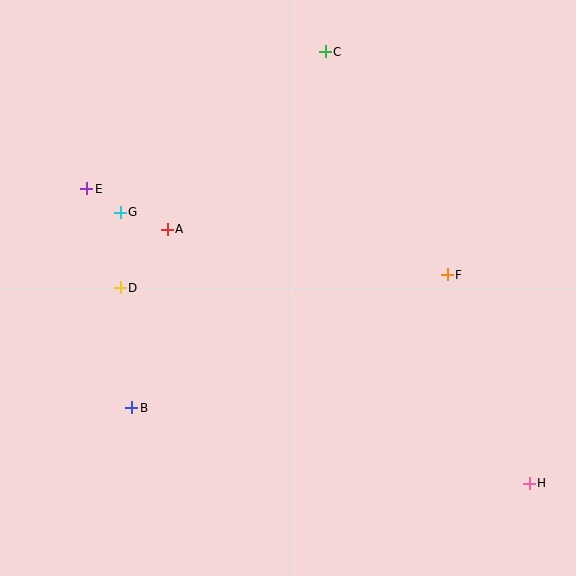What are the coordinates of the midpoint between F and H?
The midpoint between F and H is at (488, 379).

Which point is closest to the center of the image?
Point A at (167, 229) is closest to the center.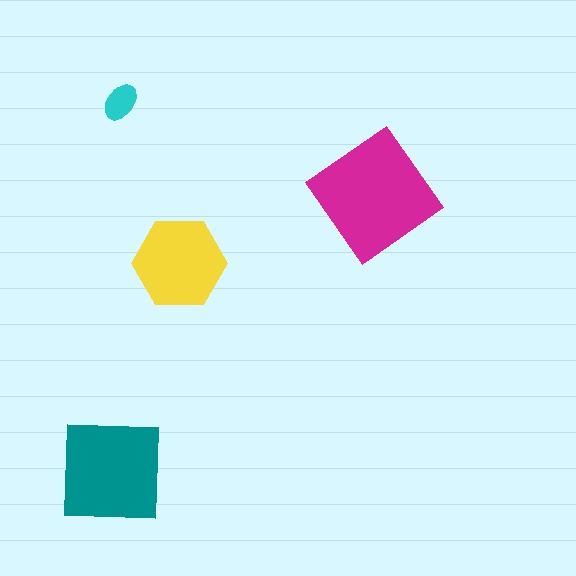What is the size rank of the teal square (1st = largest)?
2nd.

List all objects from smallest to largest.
The cyan ellipse, the yellow hexagon, the teal square, the magenta diamond.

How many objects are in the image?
There are 4 objects in the image.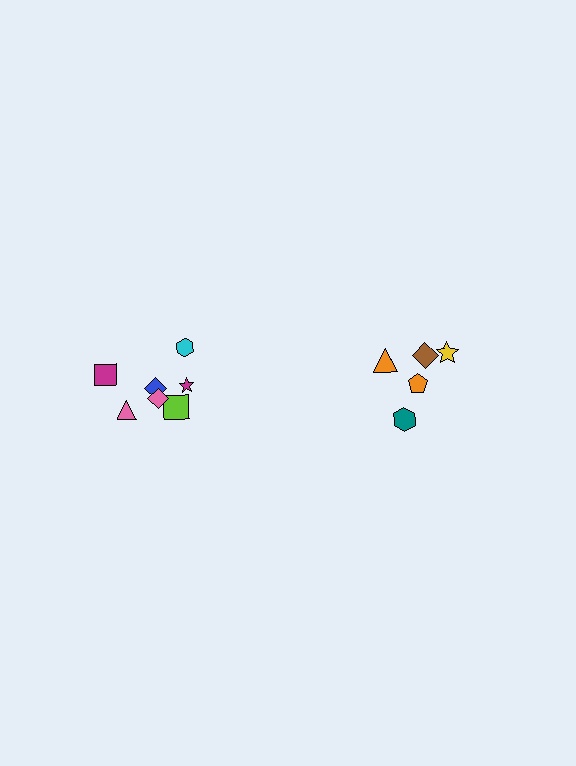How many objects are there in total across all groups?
There are 12 objects.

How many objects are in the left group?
There are 7 objects.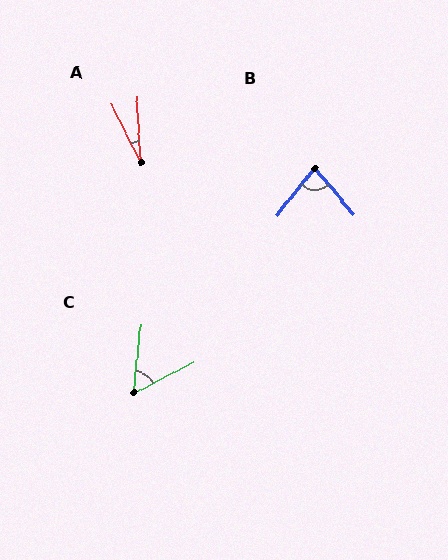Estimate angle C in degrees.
Approximately 56 degrees.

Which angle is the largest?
B, at approximately 78 degrees.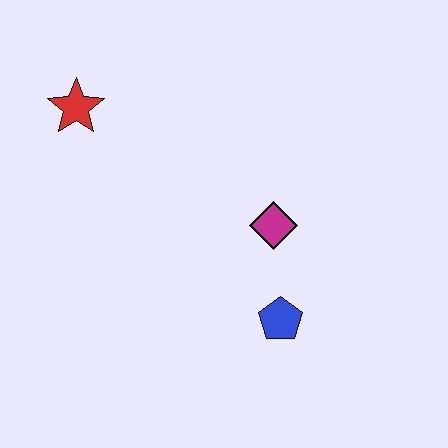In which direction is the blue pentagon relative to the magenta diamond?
The blue pentagon is below the magenta diamond.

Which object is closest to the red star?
The magenta diamond is closest to the red star.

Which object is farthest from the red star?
The blue pentagon is farthest from the red star.